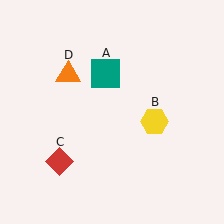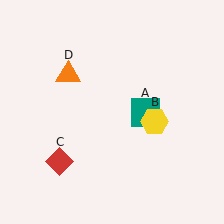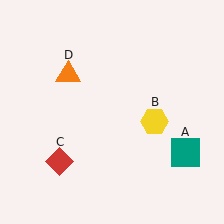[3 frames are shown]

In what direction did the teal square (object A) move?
The teal square (object A) moved down and to the right.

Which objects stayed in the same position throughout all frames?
Yellow hexagon (object B) and red diamond (object C) and orange triangle (object D) remained stationary.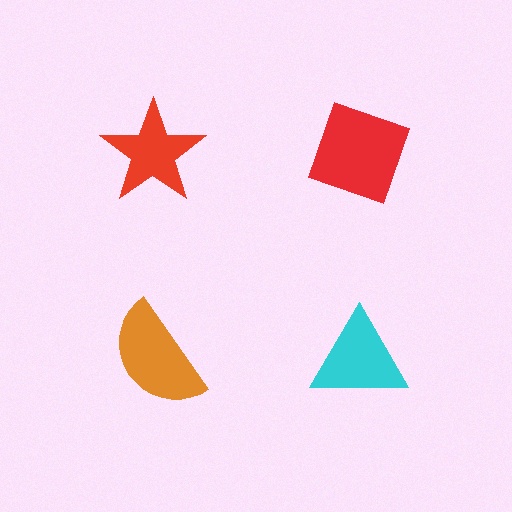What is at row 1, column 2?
A red diamond.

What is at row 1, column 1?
A red star.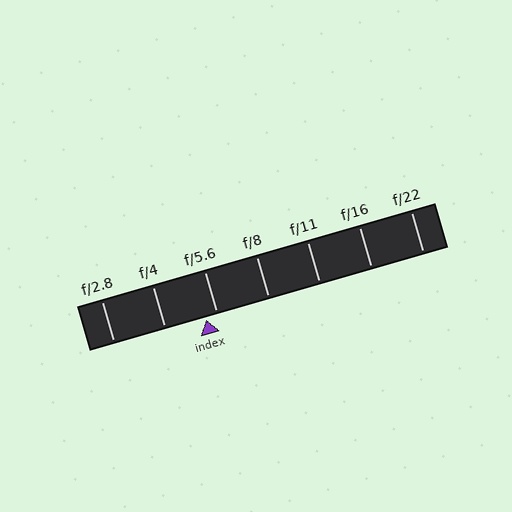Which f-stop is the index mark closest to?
The index mark is closest to f/5.6.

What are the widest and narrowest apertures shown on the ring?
The widest aperture shown is f/2.8 and the narrowest is f/22.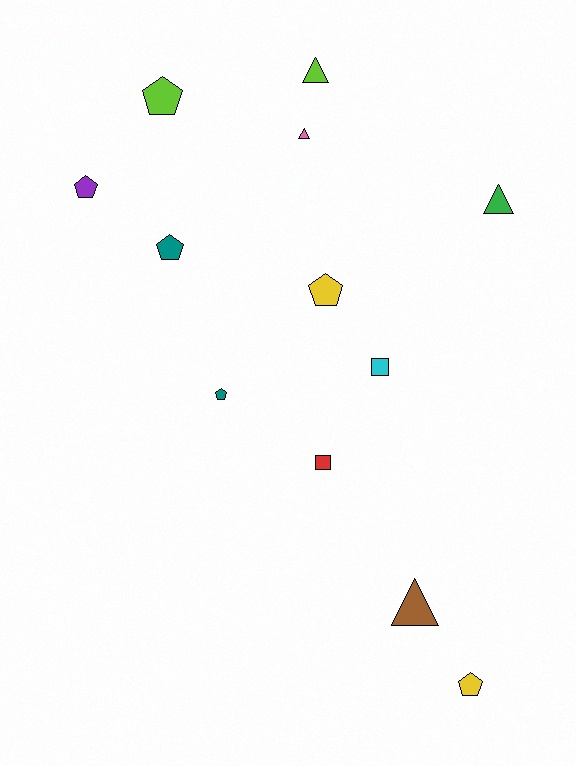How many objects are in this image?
There are 12 objects.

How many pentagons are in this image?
There are 6 pentagons.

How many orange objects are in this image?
There are no orange objects.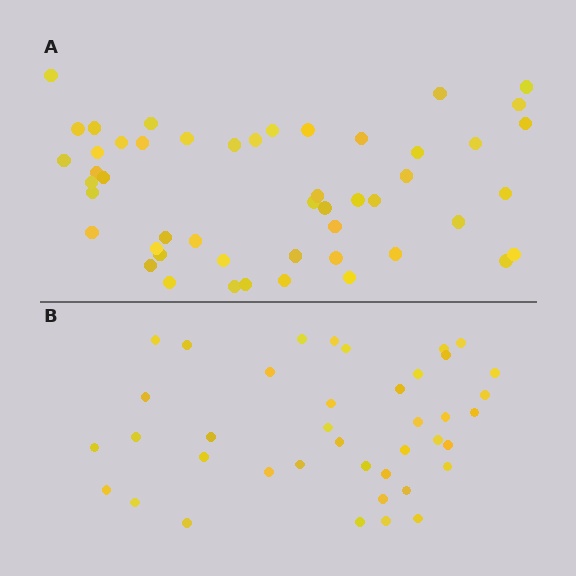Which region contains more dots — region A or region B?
Region A (the top region) has more dots.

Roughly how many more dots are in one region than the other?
Region A has roughly 10 or so more dots than region B.